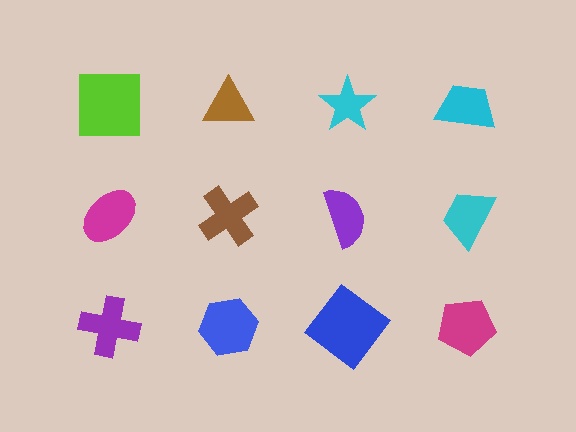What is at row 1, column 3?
A cyan star.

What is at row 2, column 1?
A magenta ellipse.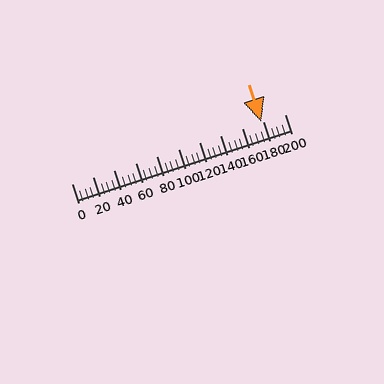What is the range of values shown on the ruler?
The ruler shows values from 0 to 200.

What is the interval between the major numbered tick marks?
The major tick marks are spaced 20 units apart.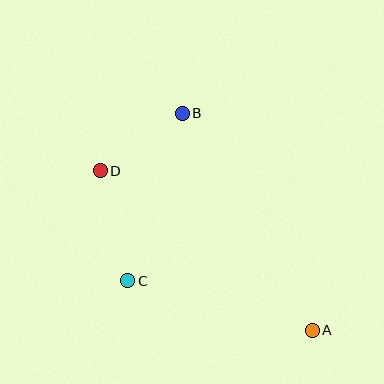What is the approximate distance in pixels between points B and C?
The distance between B and C is approximately 176 pixels.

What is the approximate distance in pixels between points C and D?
The distance between C and D is approximately 113 pixels.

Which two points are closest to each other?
Points B and D are closest to each other.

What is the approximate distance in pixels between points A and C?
The distance between A and C is approximately 191 pixels.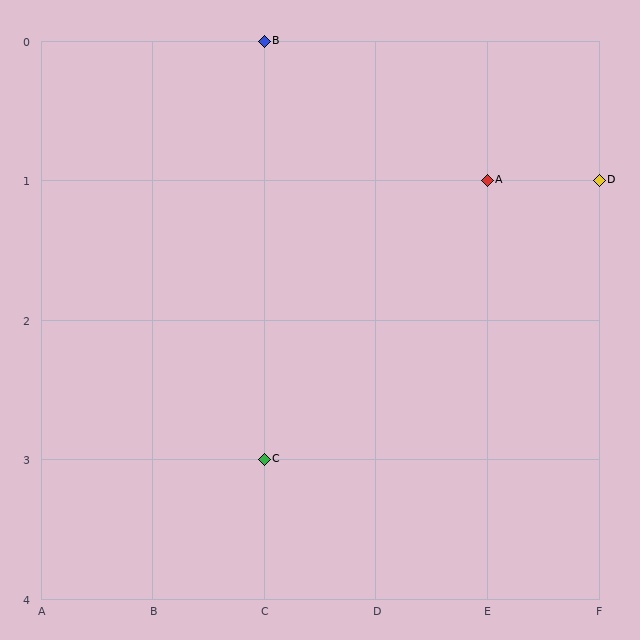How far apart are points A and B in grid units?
Points A and B are 2 columns and 1 row apart (about 2.2 grid units diagonally).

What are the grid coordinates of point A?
Point A is at grid coordinates (E, 1).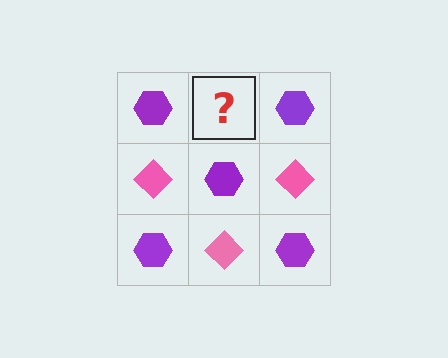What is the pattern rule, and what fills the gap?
The rule is that it alternates purple hexagon and pink diamond in a checkerboard pattern. The gap should be filled with a pink diamond.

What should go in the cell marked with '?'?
The missing cell should contain a pink diamond.